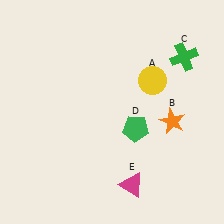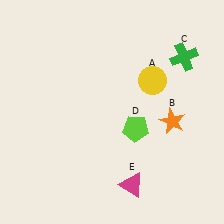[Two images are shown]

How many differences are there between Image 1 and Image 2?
There is 1 difference between the two images.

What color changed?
The pentagon (D) changed from green in Image 1 to lime in Image 2.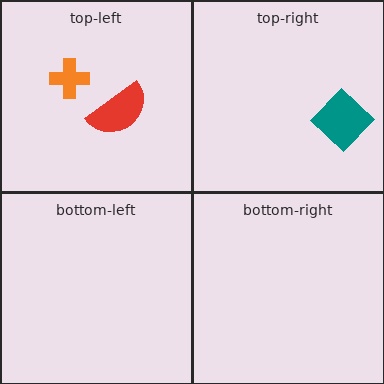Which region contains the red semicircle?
The top-left region.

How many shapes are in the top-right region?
1.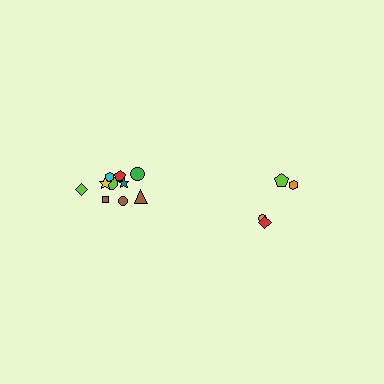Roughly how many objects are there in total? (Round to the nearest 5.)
Roughly 15 objects in total.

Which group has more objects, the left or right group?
The left group.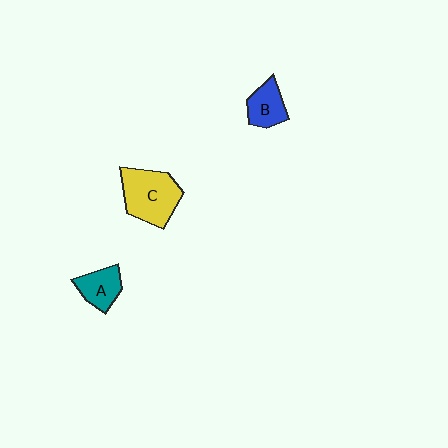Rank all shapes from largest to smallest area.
From largest to smallest: C (yellow), A (teal), B (blue).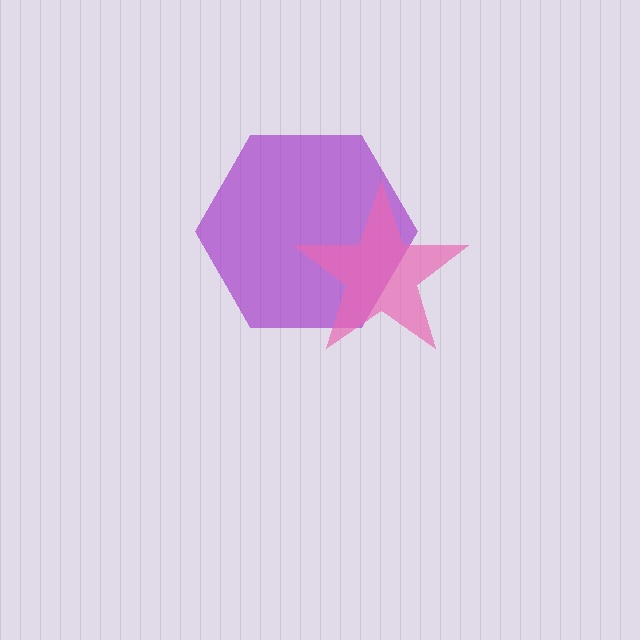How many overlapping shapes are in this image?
There are 2 overlapping shapes in the image.